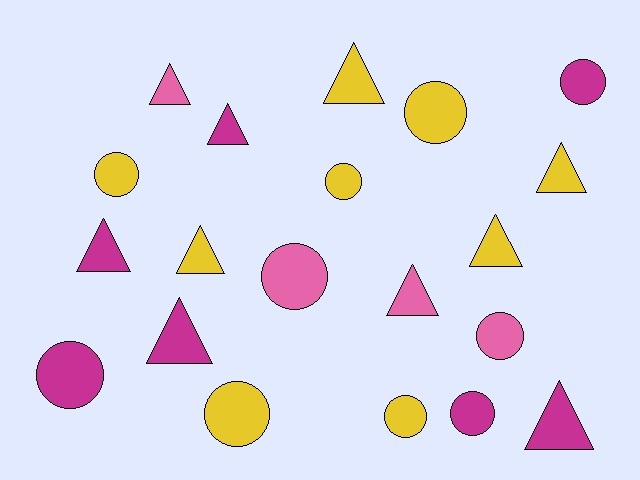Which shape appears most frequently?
Triangle, with 10 objects.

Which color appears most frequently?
Yellow, with 9 objects.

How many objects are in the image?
There are 20 objects.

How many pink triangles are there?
There are 2 pink triangles.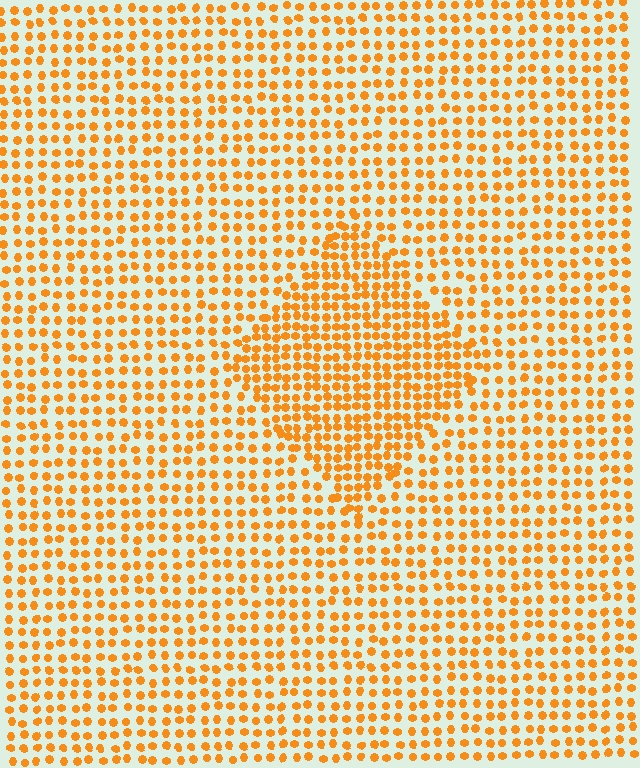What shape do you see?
I see a diamond.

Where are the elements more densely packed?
The elements are more densely packed inside the diamond boundary.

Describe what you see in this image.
The image contains small orange elements arranged at two different densities. A diamond-shaped region is visible where the elements are more densely packed than the surrounding area.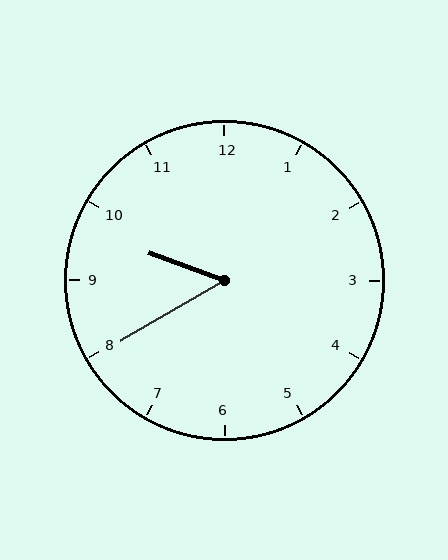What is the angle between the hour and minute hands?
Approximately 50 degrees.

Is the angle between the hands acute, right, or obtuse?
It is acute.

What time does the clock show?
9:40.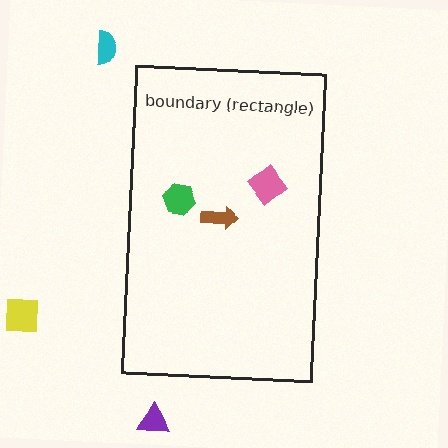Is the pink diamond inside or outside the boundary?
Inside.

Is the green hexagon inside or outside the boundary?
Inside.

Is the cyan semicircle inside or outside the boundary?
Outside.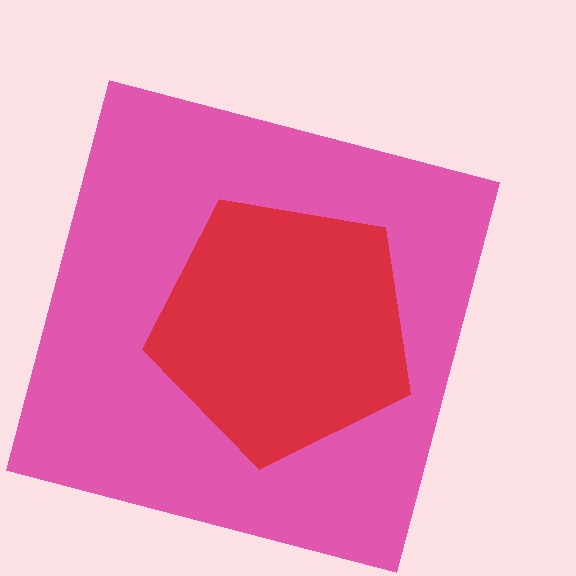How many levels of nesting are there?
2.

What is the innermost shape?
The red pentagon.